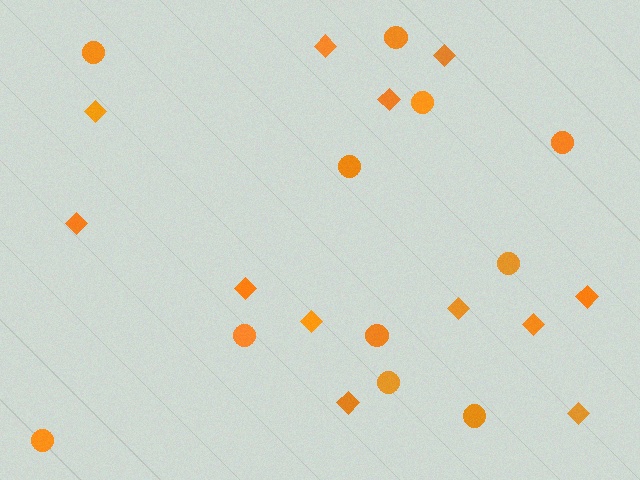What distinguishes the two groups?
There are 2 groups: one group of diamonds (12) and one group of circles (11).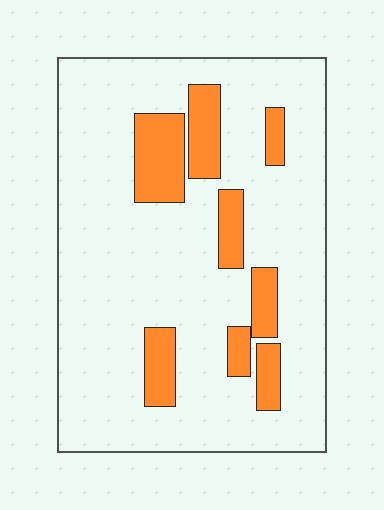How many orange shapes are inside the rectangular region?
8.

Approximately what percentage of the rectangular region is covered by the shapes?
Approximately 15%.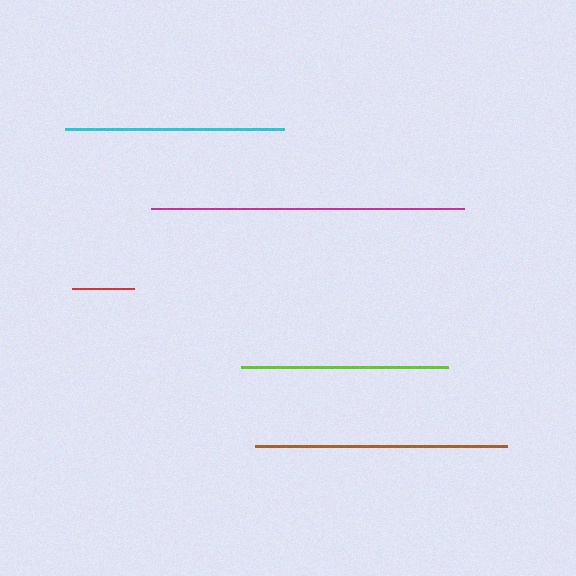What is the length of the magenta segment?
The magenta segment is approximately 313 pixels long.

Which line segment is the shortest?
The red line is the shortest at approximately 62 pixels.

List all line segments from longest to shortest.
From longest to shortest: magenta, brown, cyan, lime, red.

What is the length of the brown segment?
The brown segment is approximately 252 pixels long.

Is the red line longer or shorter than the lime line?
The lime line is longer than the red line.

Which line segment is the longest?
The magenta line is the longest at approximately 313 pixels.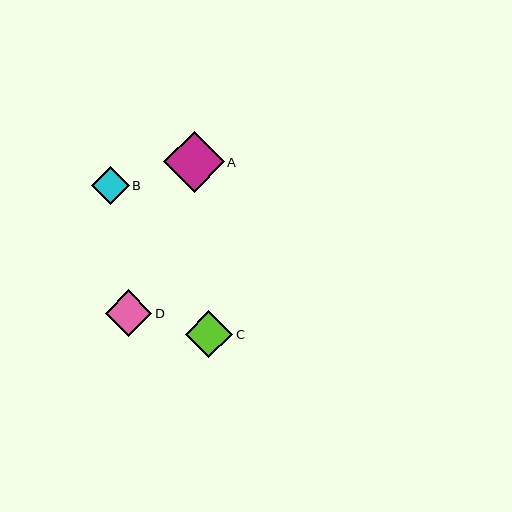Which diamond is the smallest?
Diamond B is the smallest with a size of approximately 38 pixels.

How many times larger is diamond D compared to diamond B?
Diamond D is approximately 1.2 times the size of diamond B.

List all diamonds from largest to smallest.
From largest to smallest: A, C, D, B.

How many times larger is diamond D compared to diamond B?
Diamond D is approximately 1.2 times the size of diamond B.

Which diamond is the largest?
Diamond A is the largest with a size of approximately 61 pixels.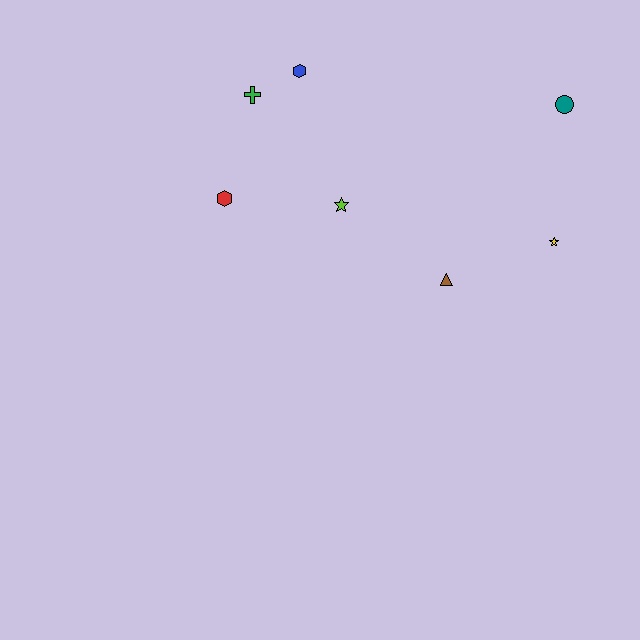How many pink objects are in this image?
There are no pink objects.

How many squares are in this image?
There are no squares.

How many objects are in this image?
There are 7 objects.